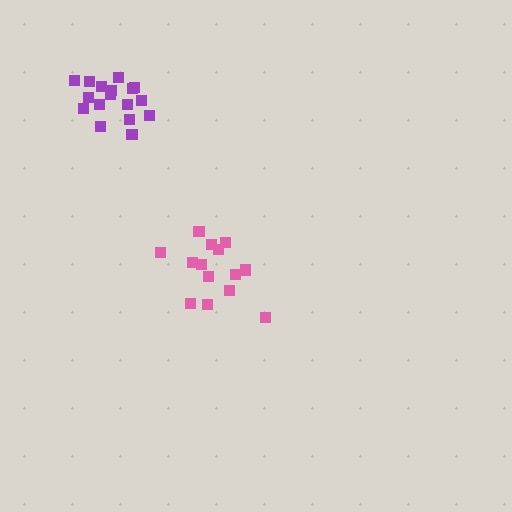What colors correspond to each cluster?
The clusters are colored: purple, pink.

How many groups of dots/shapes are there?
There are 2 groups.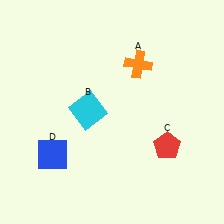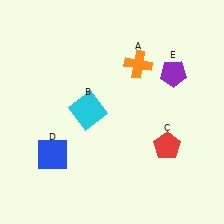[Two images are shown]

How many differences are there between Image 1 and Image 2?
There is 1 difference between the two images.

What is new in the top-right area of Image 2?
A purple pentagon (E) was added in the top-right area of Image 2.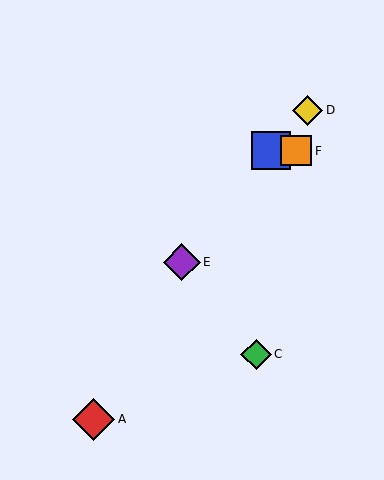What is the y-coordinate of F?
Object F is at y≈151.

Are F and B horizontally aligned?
Yes, both are at y≈151.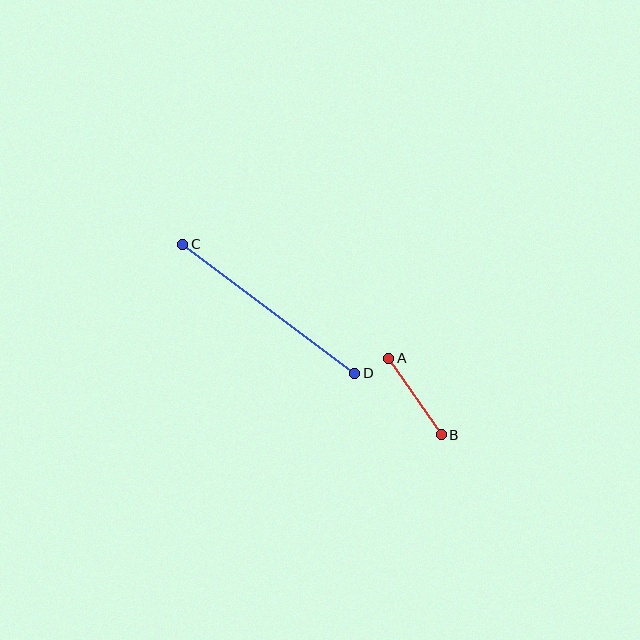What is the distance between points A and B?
The distance is approximately 92 pixels.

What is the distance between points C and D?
The distance is approximately 215 pixels.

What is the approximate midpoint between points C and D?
The midpoint is at approximately (269, 309) pixels.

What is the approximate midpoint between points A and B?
The midpoint is at approximately (415, 397) pixels.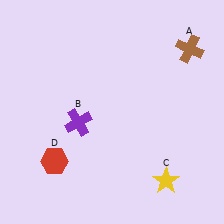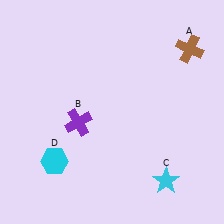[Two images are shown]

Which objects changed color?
C changed from yellow to cyan. D changed from red to cyan.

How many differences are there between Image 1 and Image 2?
There are 2 differences between the two images.